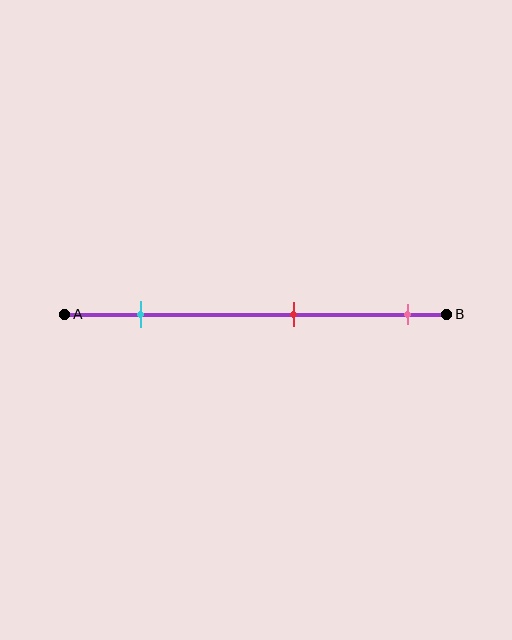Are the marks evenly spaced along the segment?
Yes, the marks are approximately evenly spaced.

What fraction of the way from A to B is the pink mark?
The pink mark is approximately 90% (0.9) of the way from A to B.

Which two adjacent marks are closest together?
The red and pink marks are the closest adjacent pair.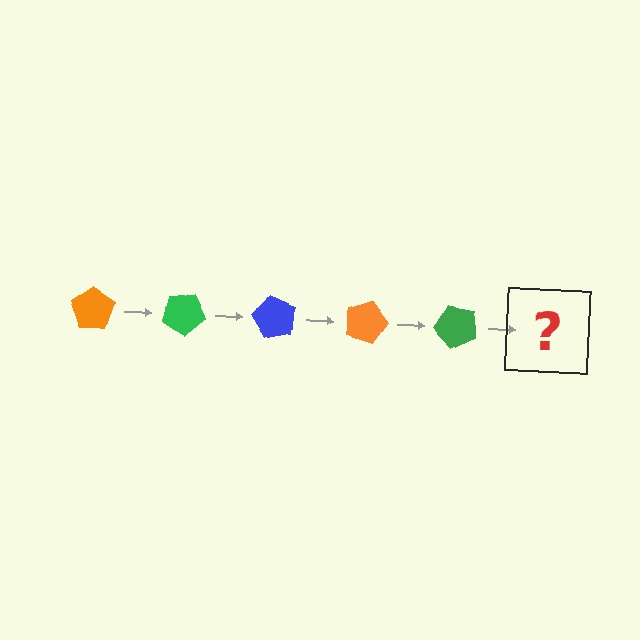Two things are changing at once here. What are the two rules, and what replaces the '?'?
The two rules are that it rotates 30 degrees each step and the color cycles through orange, green, and blue. The '?' should be a blue pentagon, rotated 150 degrees from the start.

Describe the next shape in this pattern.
It should be a blue pentagon, rotated 150 degrees from the start.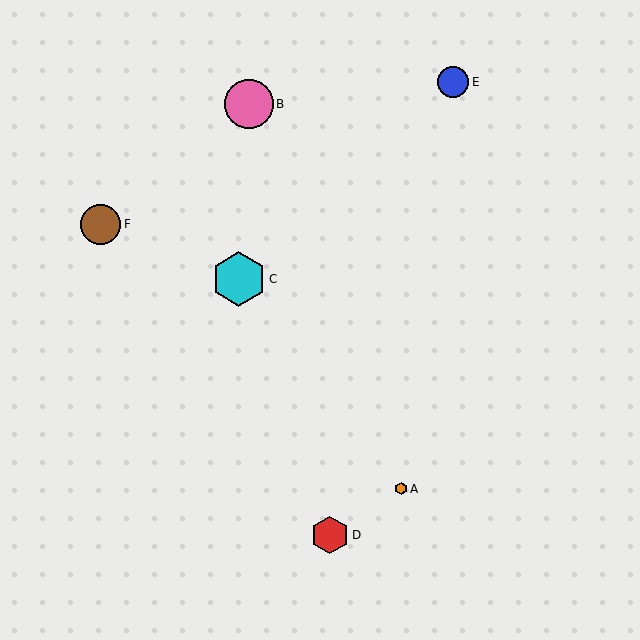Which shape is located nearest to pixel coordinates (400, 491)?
The orange hexagon (labeled A) at (401, 489) is nearest to that location.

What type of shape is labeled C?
Shape C is a cyan hexagon.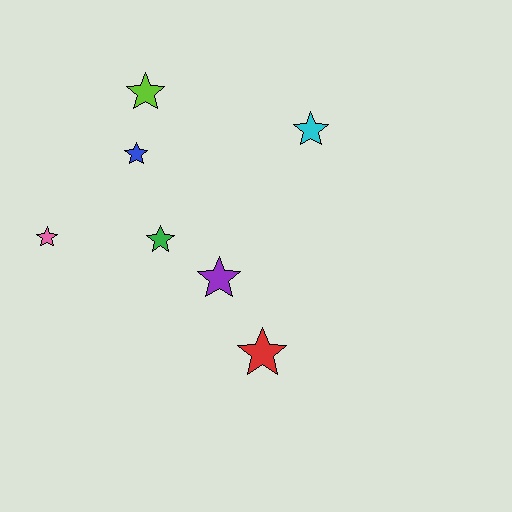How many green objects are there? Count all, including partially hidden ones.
There is 1 green object.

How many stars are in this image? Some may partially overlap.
There are 7 stars.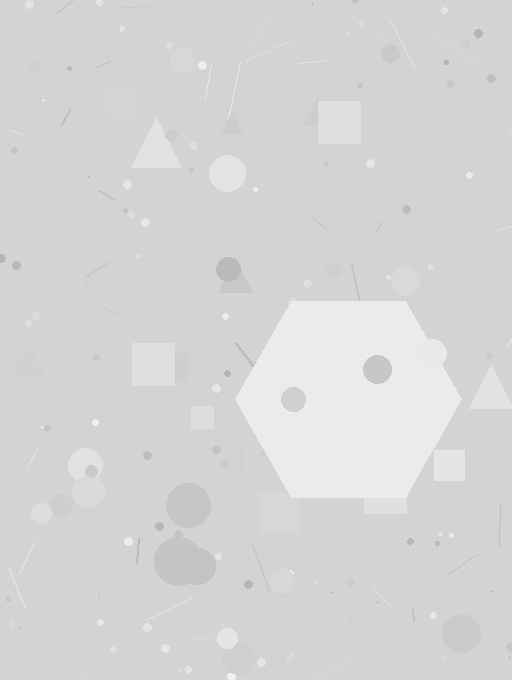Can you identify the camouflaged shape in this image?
The camouflaged shape is a hexagon.